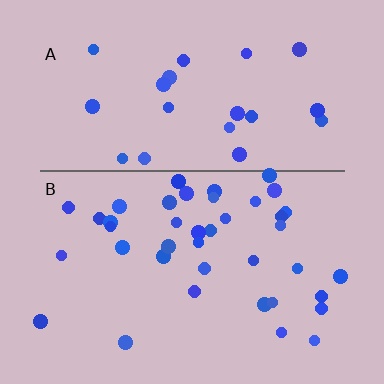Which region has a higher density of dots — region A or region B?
B (the bottom).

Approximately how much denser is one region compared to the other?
Approximately 1.8× — region B over region A.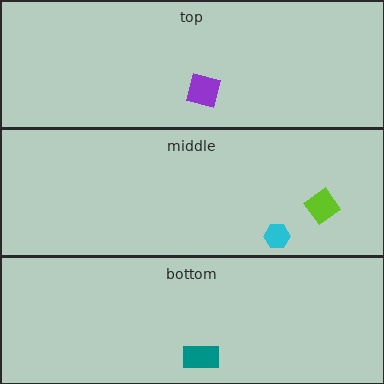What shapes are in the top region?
The purple square.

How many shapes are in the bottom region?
1.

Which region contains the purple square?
The top region.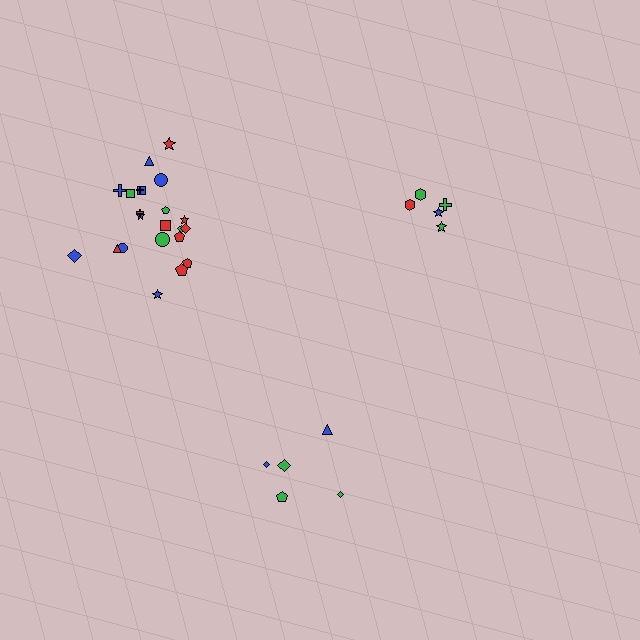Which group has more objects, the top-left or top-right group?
The top-left group.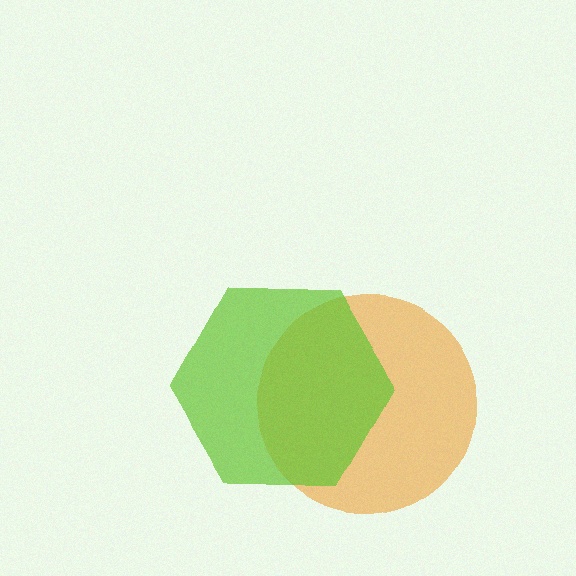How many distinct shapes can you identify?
There are 2 distinct shapes: an orange circle, a lime hexagon.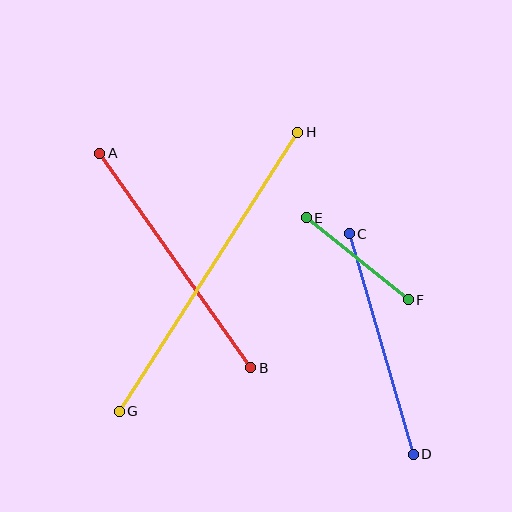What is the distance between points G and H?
The distance is approximately 331 pixels.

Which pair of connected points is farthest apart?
Points G and H are farthest apart.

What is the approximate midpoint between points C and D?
The midpoint is at approximately (381, 344) pixels.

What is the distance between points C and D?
The distance is approximately 230 pixels.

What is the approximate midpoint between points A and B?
The midpoint is at approximately (175, 260) pixels.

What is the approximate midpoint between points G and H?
The midpoint is at approximately (208, 272) pixels.